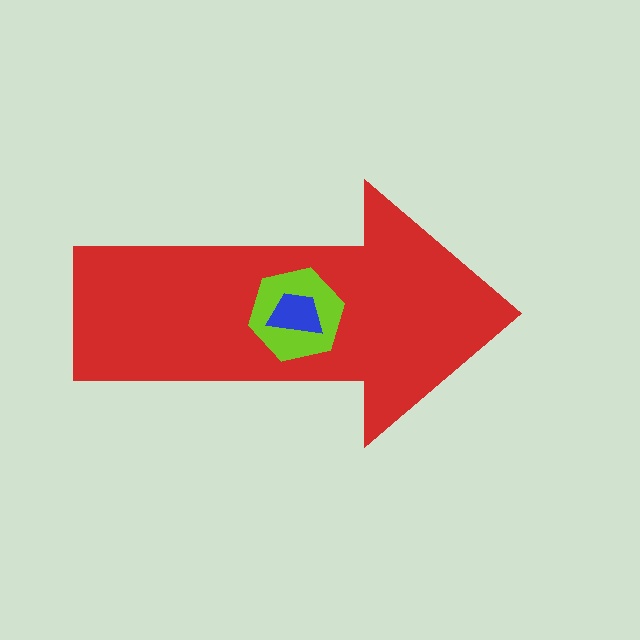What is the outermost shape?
The red arrow.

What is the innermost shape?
The blue trapezoid.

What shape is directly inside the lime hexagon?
The blue trapezoid.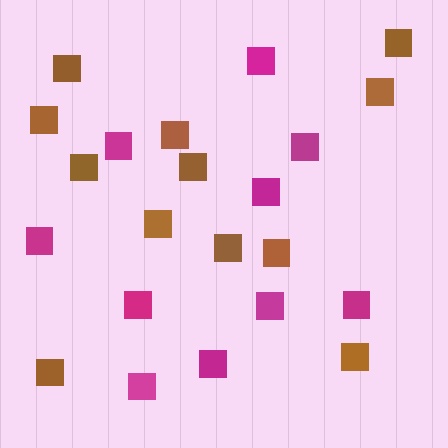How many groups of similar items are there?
There are 2 groups: one group of magenta squares (10) and one group of brown squares (12).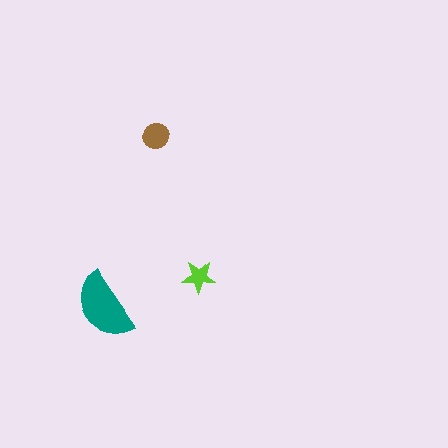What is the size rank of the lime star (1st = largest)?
3rd.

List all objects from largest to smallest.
The teal semicircle, the brown circle, the lime star.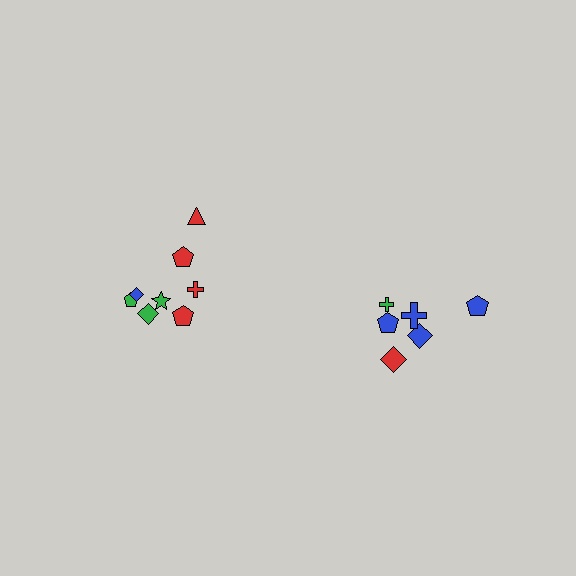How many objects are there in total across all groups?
There are 14 objects.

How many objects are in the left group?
There are 8 objects.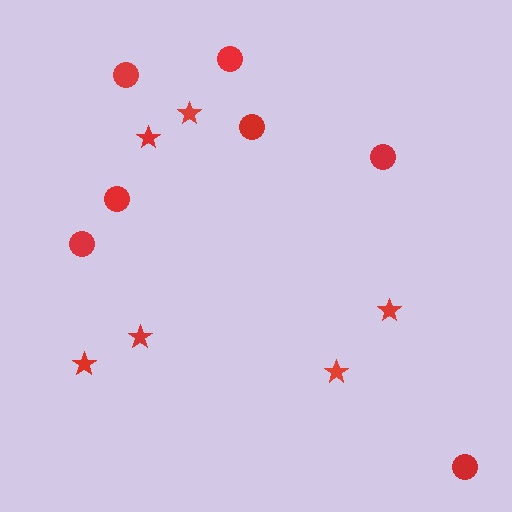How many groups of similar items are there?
There are 2 groups: one group of circles (7) and one group of stars (6).